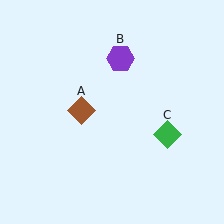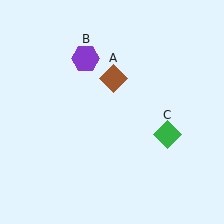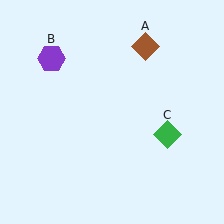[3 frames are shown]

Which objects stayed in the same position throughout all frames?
Green diamond (object C) remained stationary.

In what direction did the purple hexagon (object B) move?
The purple hexagon (object B) moved left.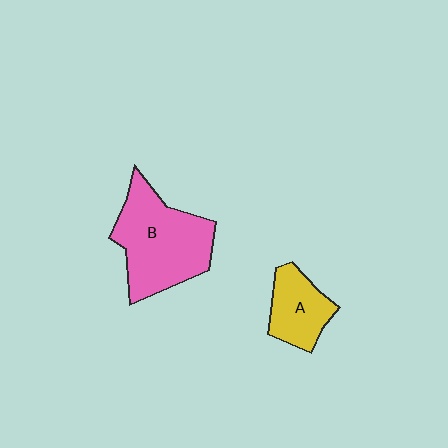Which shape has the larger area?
Shape B (pink).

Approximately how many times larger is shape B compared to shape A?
Approximately 2.0 times.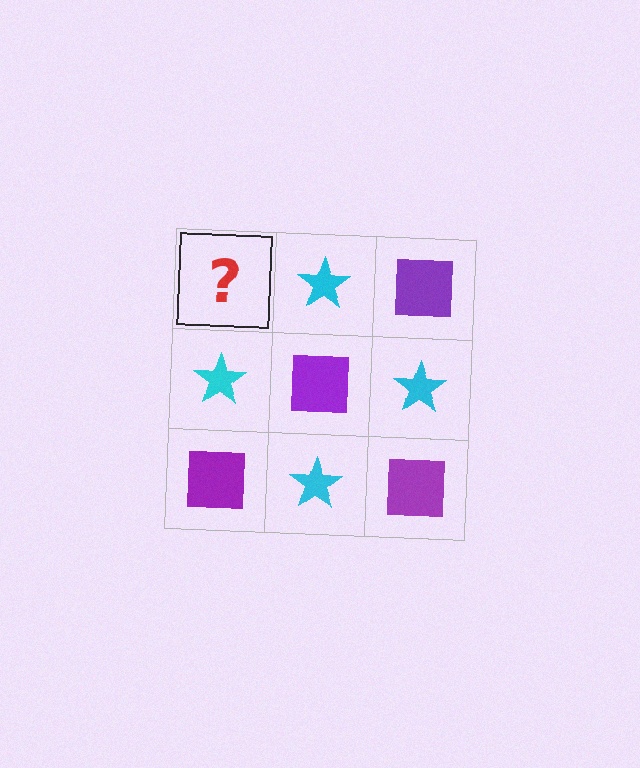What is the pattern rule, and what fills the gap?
The rule is that it alternates purple square and cyan star in a checkerboard pattern. The gap should be filled with a purple square.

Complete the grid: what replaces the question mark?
The question mark should be replaced with a purple square.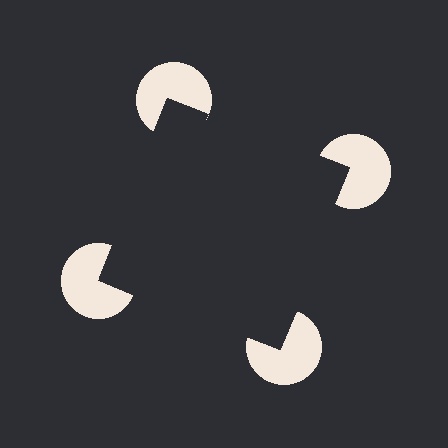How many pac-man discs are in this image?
There are 4 — one at each vertex of the illusory square.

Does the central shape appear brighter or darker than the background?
It typically appears slightly darker than the background, even though no actual brightness change is drawn.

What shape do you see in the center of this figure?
An illusory square — its edges are inferred from the aligned wedge cuts in the pac-man discs, not physically drawn.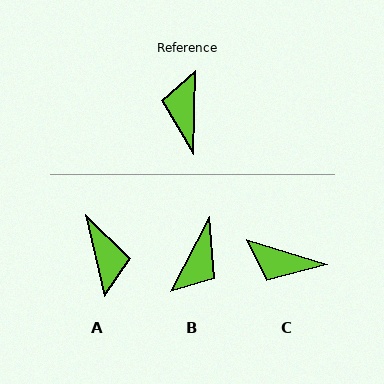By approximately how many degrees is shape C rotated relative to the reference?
Approximately 74 degrees counter-clockwise.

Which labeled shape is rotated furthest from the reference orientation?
A, about 166 degrees away.